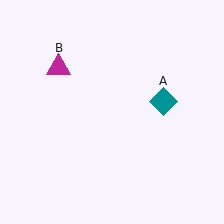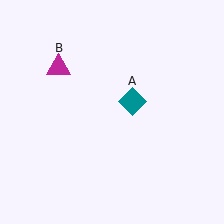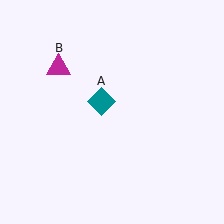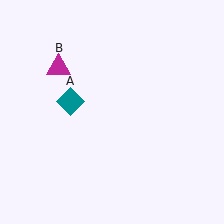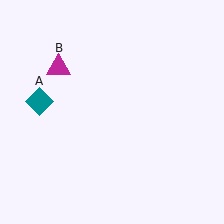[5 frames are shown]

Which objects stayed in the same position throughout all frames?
Magenta triangle (object B) remained stationary.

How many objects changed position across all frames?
1 object changed position: teal diamond (object A).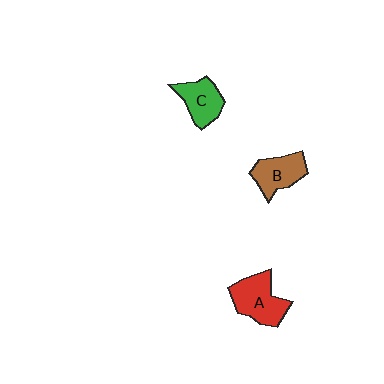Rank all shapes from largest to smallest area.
From largest to smallest: A (red), B (brown), C (green).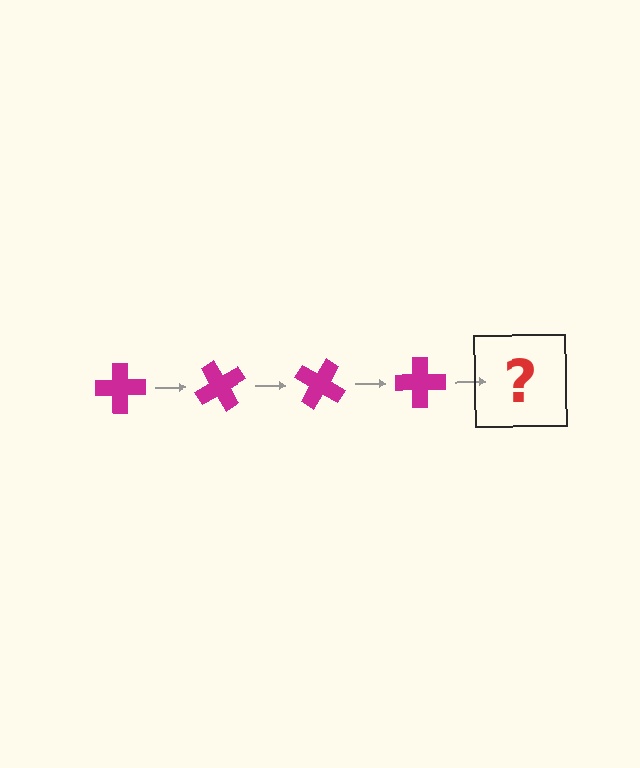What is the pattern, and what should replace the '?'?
The pattern is that the cross rotates 60 degrees each step. The '?' should be a magenta cross rotated 240 degrees.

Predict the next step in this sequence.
The next step is a magenta cross rotated 240 degrees.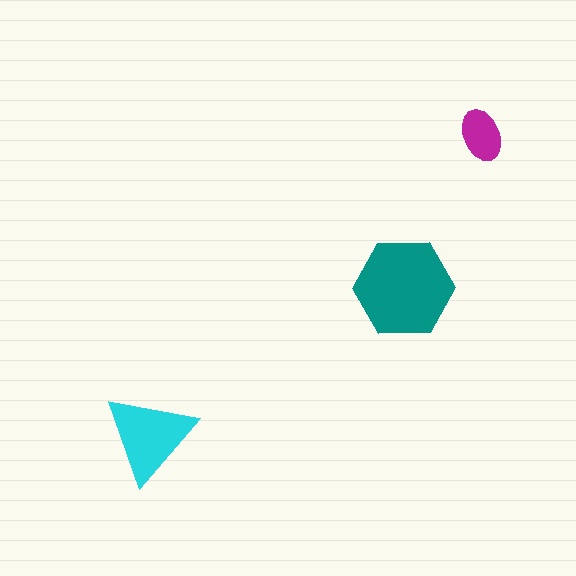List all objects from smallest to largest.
The magenta ellipse, the cyan triangle, the teal hexagon.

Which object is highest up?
The magenta ellipse is topmost.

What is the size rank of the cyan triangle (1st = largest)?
2nd.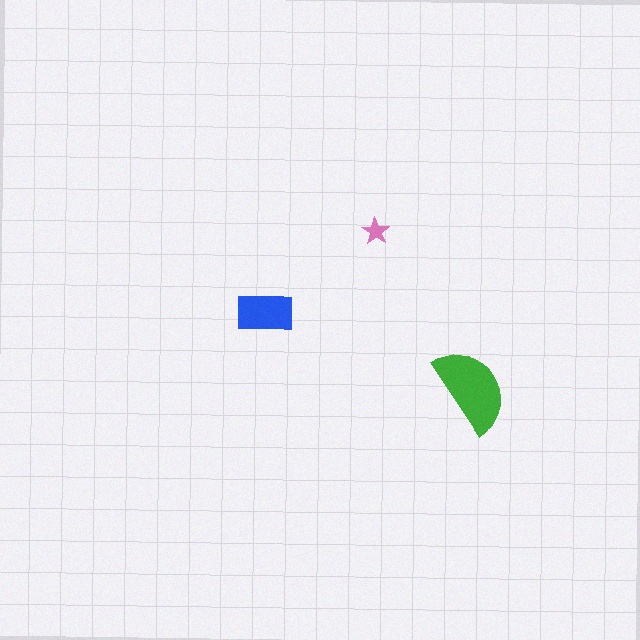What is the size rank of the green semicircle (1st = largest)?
1st.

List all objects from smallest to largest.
The pink star, the blue rectangle, the green semicircle.